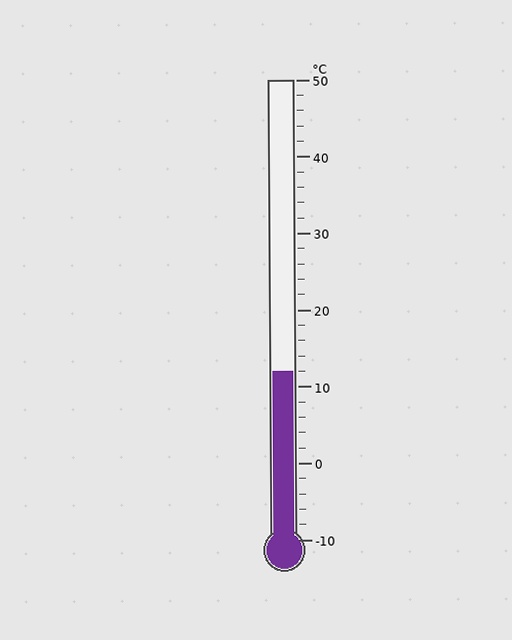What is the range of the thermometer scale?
The thermometer scale ranges from -10°C to 50°C.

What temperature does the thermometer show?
The thermometer shows approximately 12°C.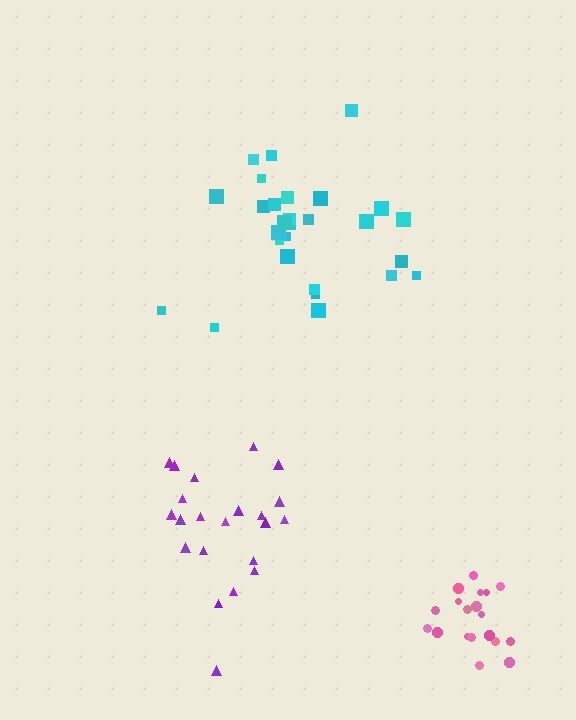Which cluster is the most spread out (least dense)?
Cyan.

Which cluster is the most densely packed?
Pink.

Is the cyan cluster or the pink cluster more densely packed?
Pink.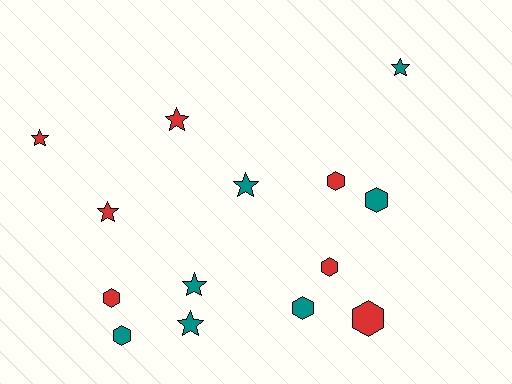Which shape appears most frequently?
Star, with 7 objects.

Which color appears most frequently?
Teal, with 7 objects.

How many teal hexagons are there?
There are 3 teal hexagons.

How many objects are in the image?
There are 14 objects.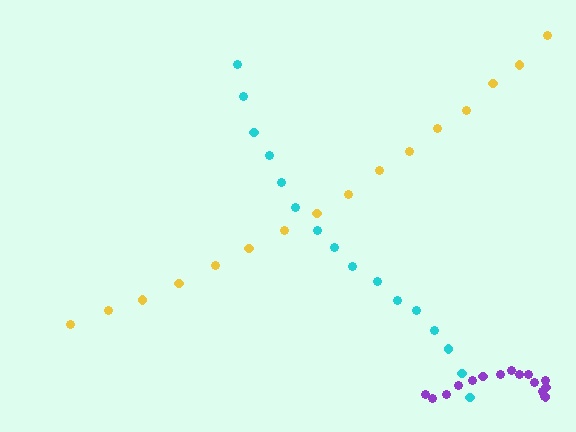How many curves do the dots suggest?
There are 3 distinct paths.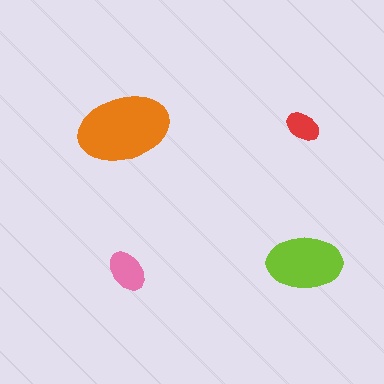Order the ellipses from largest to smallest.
the orange one, the lime one, the pink one, the red one.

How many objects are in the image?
There are 4 objects in the image.